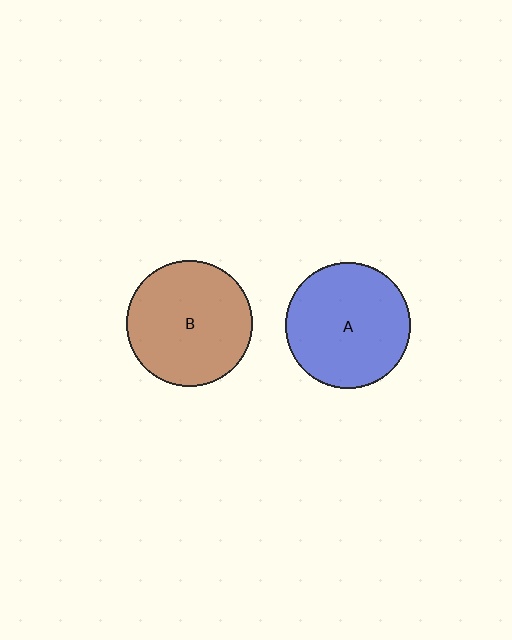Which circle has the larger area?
Circle B (brown).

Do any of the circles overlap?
No, none of the circles overlap.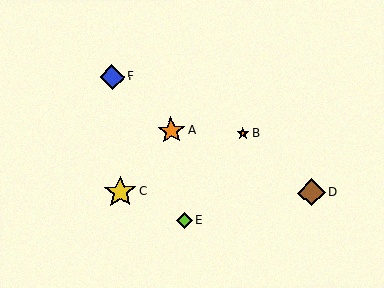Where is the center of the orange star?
The center of the orange star is at (243, 133).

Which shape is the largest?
The yellow star (labeled C) is the largest.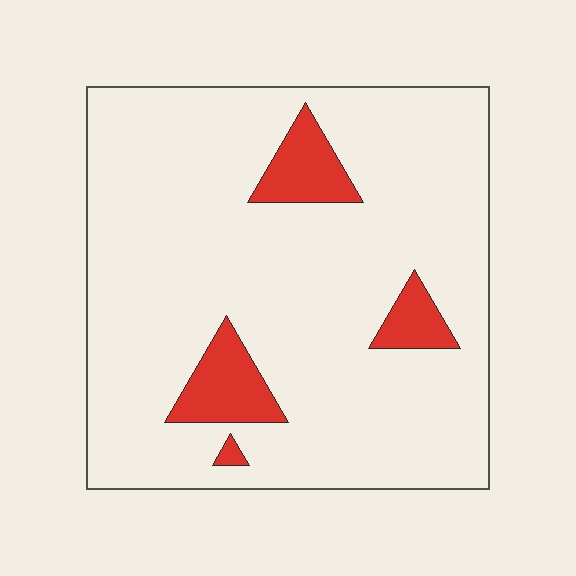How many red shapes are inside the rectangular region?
4.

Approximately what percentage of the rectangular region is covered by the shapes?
Approximately 10%.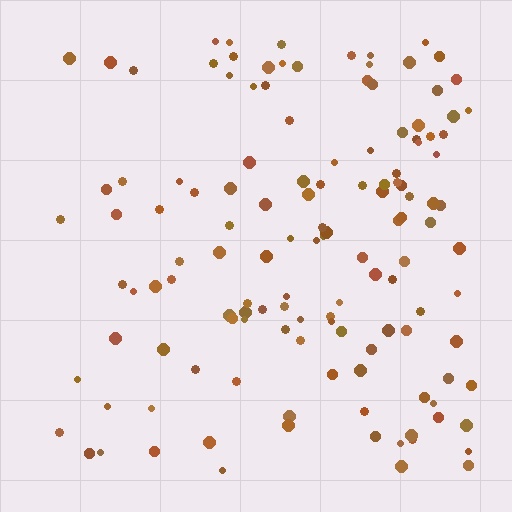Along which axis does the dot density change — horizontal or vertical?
Horizontal.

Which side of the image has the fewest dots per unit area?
The left.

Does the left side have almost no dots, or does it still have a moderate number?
Still a moderate number, just noticeably fewer than the right.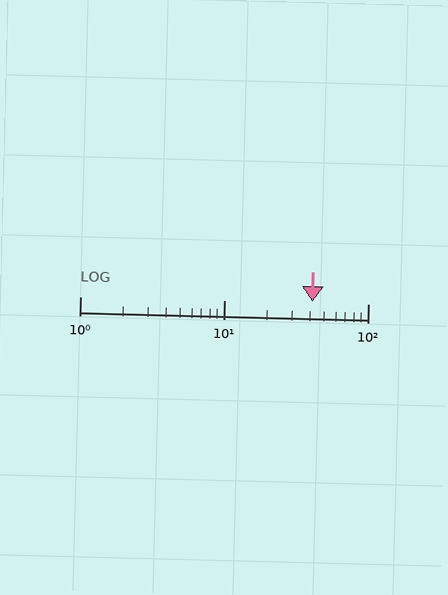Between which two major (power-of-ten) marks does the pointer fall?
The pointer is between 10 and 100.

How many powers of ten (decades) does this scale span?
The scale spans 2 decades, from 1 to 100.